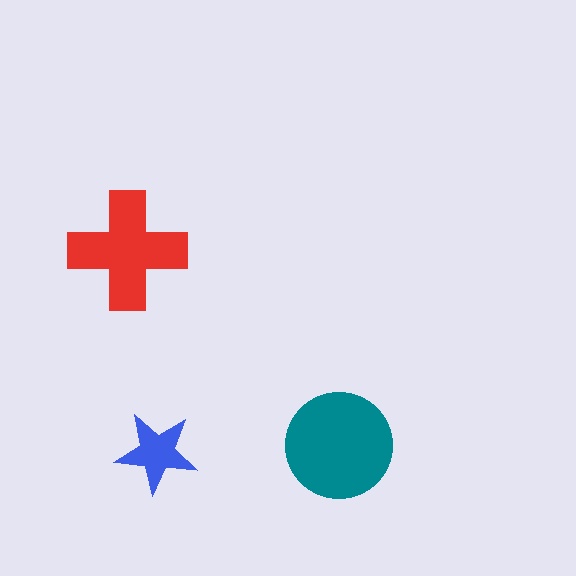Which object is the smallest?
The blue star.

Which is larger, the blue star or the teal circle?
The teal circle.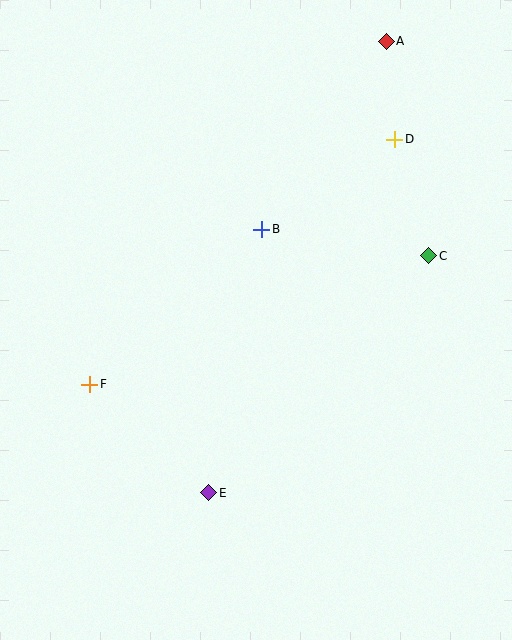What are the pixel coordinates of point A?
Point A is at (386, 41).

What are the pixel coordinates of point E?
Point E is at (208, 493).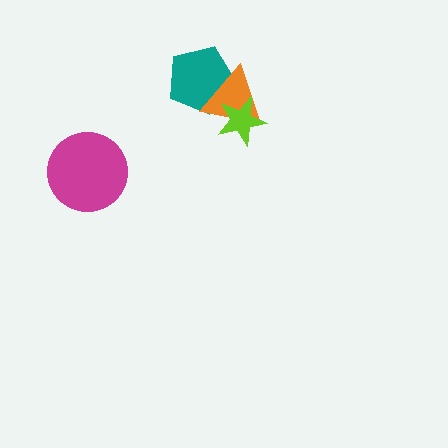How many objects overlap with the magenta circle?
0 objects overlap with the magenta circle.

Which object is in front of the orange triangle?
The lime star is in front of the orange triangle.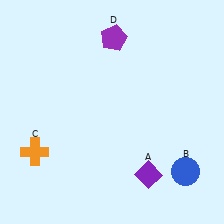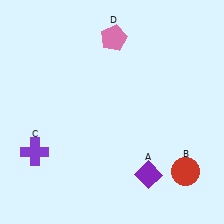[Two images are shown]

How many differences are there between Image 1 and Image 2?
There are 3 differences between the two images.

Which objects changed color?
B changed from blue to red. C changed from orange to purple. D changed from purple to pink.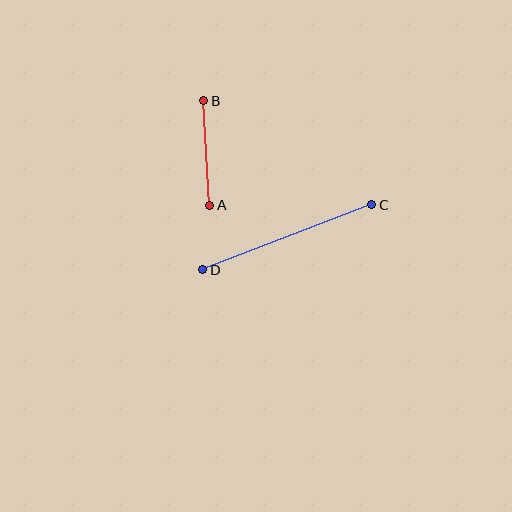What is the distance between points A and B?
The distance is approximately 105 pixels.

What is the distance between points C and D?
The distance is approximately 181 pixels.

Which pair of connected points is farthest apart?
Points C and D are farthest apart.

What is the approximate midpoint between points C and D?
The midpoint is at approximately (287, 237) pixels.